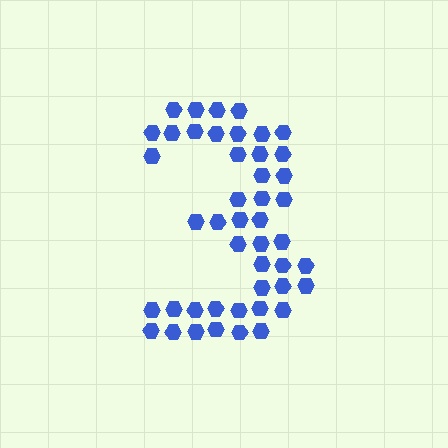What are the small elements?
The small elements are hexagons.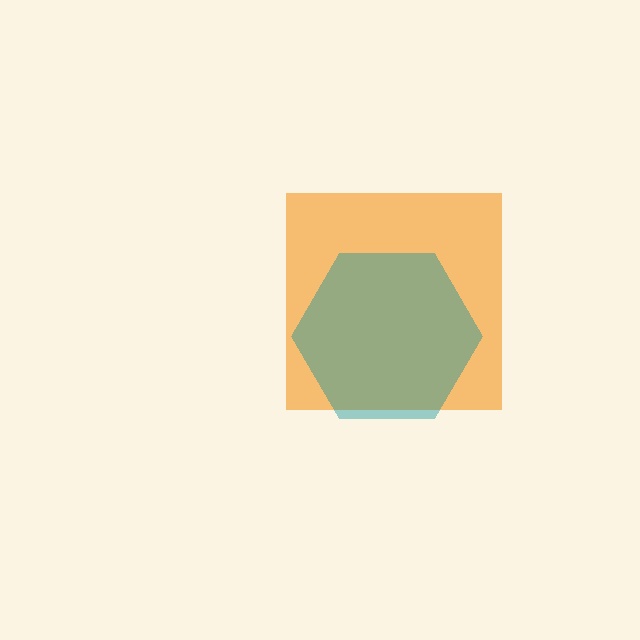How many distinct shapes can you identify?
There are 2 distinct shapes: an orange square, a teal hexagon.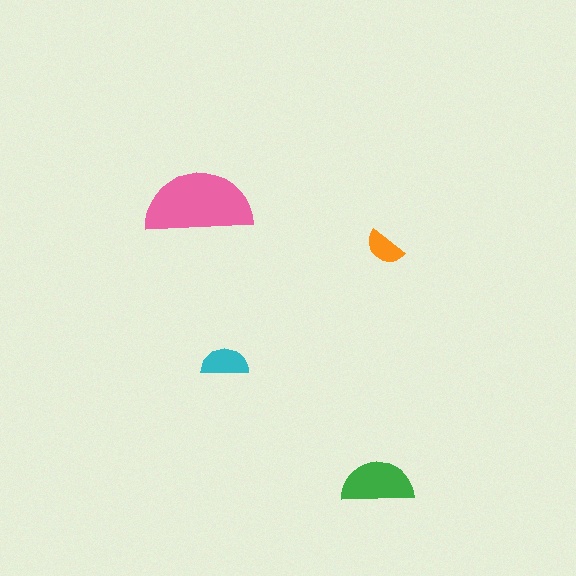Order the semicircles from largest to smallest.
the pink one, the green one, the cyan one, the orange one.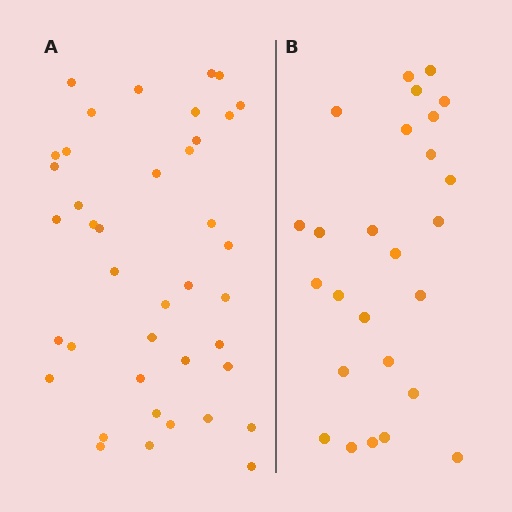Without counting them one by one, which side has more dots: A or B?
Region A (the left region) has more dots.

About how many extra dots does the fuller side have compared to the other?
Region A has approximately 15 more dots than region B.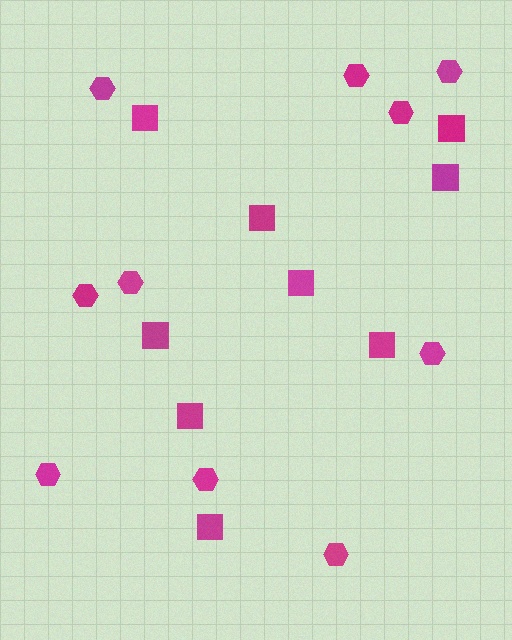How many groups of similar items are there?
There are 2 groups: one group of squares (9) and one group of hexagons (10).